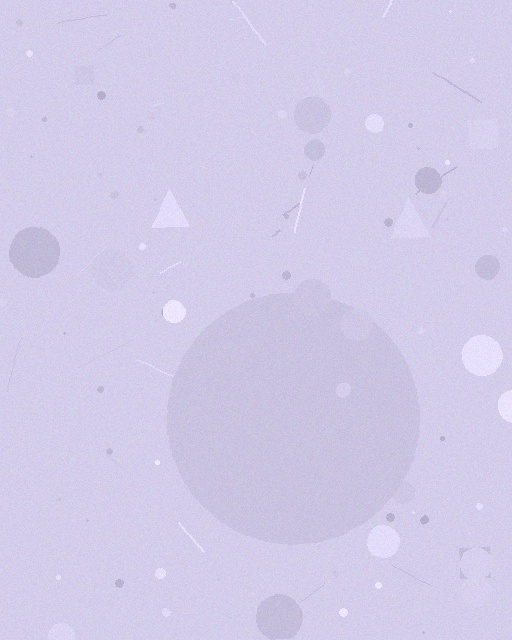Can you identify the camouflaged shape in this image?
The camouflaged shape is a circle.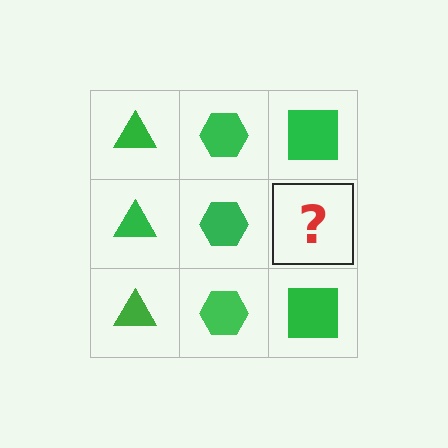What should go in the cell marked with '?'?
The missing cell should contain a green square.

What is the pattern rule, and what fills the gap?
The rule is that each column has a consistent shape. The gap should be filled with a green square.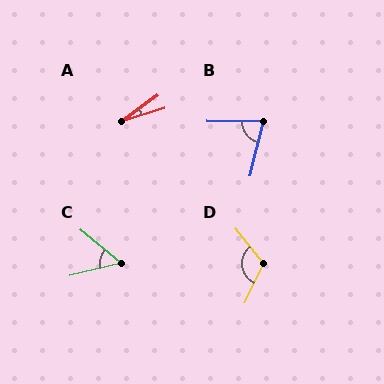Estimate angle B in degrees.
Approximately 77 degrees.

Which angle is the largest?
D, at approximately 116 degrees.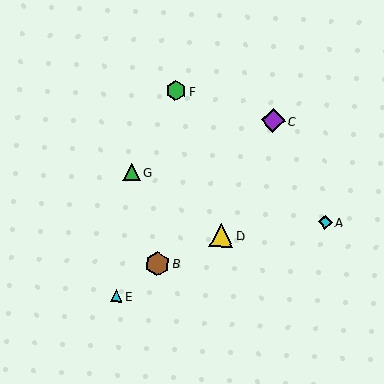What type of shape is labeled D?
Shape D is a yellow triangle.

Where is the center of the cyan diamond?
The center of the cyan diamond is at (325, 222).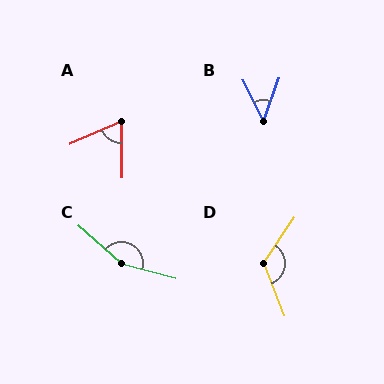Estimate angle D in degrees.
Approximately 125 degrees.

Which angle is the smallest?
B, at approximately 46 degrees.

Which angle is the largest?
C, at approximately 154 degrees.